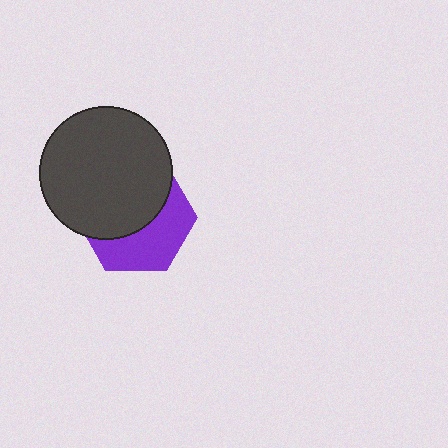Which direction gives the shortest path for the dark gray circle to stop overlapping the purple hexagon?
Moving up gives the shortest separation.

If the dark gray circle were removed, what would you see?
You would see the complete purple hexagon.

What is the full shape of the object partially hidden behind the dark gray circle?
The partially hidden object is a purple hexagon.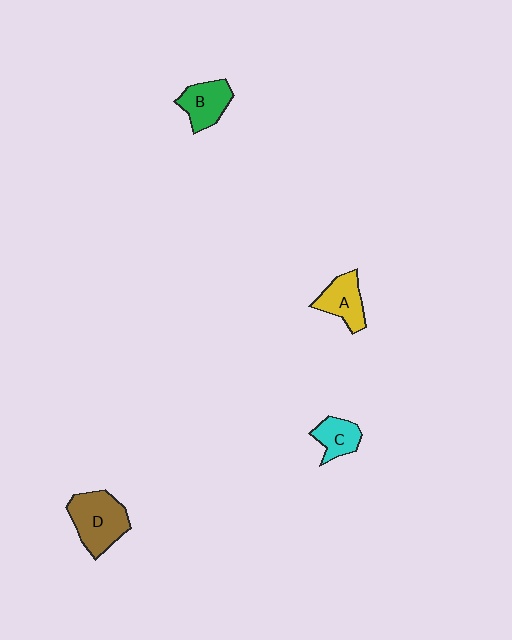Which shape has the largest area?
Shape D (brown).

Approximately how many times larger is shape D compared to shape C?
Approximately 1.9 times.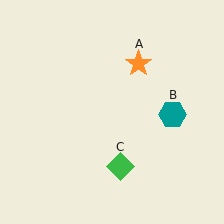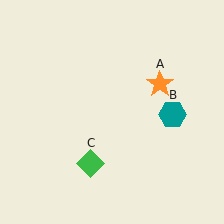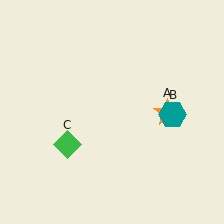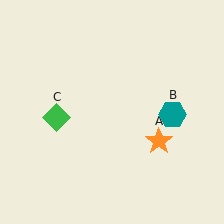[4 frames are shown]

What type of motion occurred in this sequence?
The orange star (object A), green diamond (object C) rotated clockwise around the center of the scene.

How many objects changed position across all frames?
2 objects changed position: orange star (object A), green diamond (object C).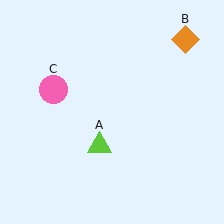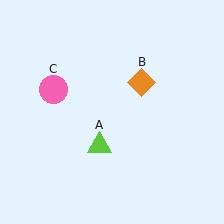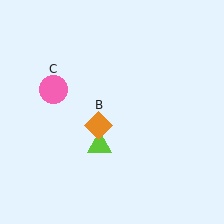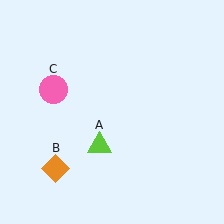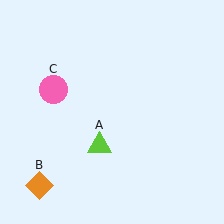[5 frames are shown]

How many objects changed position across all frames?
1 object changed position: orange diamond (object B).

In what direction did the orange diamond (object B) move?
The orange diamond (object B) moved down and to the left.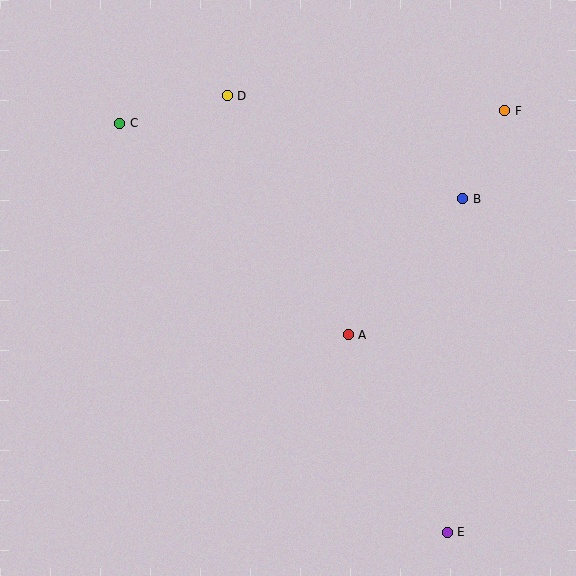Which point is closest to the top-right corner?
Point F is closest to the top-right corner.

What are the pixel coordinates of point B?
Point B is at (463, 199).